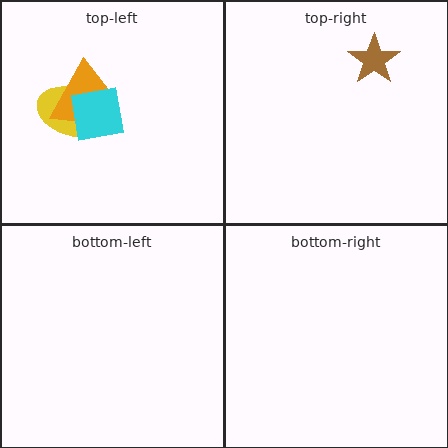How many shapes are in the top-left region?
3.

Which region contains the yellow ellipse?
The top-left region.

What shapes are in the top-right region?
The brown star.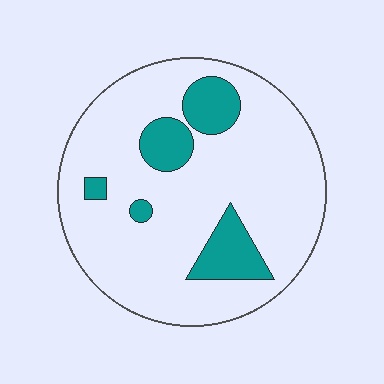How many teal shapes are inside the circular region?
5.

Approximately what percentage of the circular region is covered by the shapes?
Approximately 15%.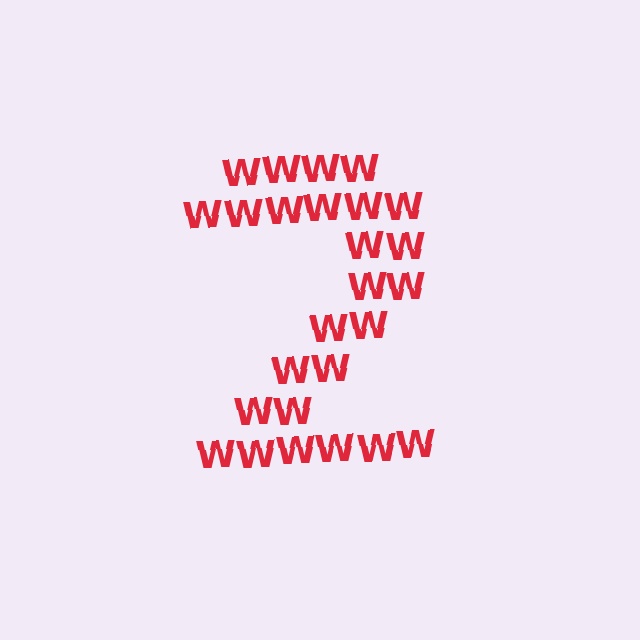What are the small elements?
The small elements are letter W's.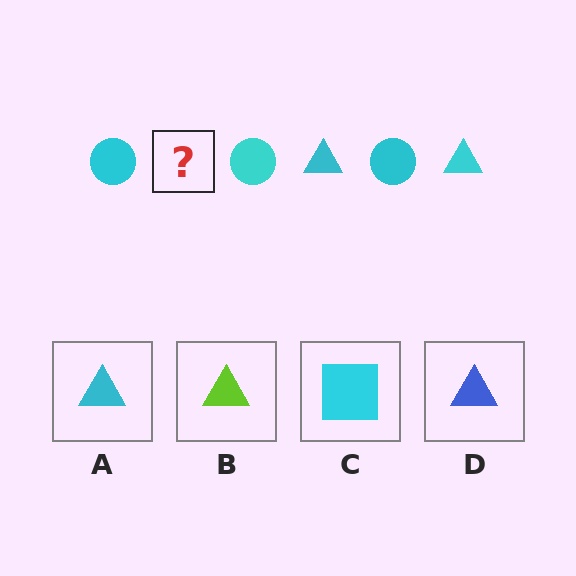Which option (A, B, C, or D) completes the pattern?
A.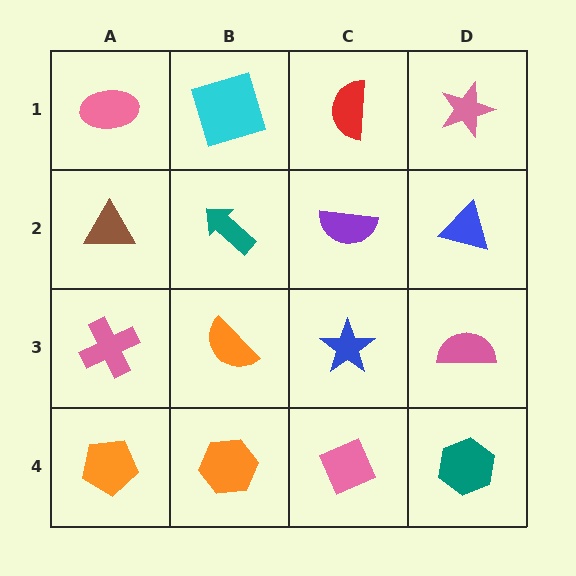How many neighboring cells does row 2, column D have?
3.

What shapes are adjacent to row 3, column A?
A brown triangle (row 2, column A), an orange pentagon (row 4, column A), an orange semicircle (row 3, column B).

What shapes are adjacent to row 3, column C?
A purple semicircle (row 2, column C), a pink diamond (row 4, column C), an orange semicircle (row 3, column B), a pink semicircle (row 3, column D).